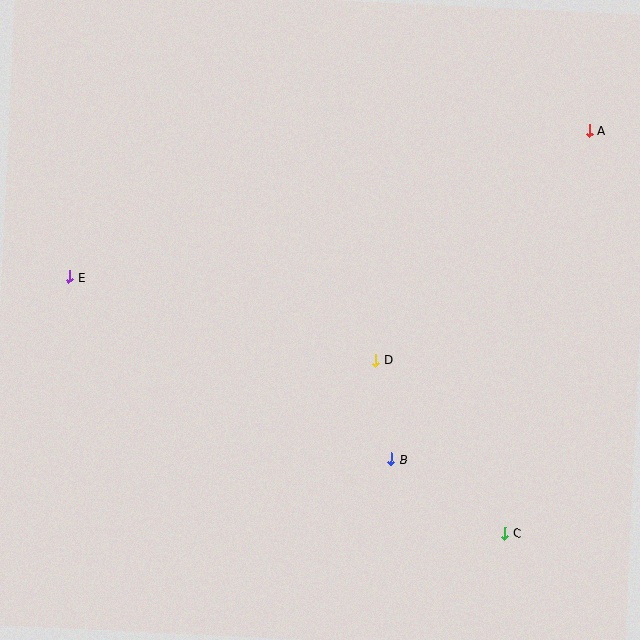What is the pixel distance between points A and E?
The distance between A and E is 540 pixels.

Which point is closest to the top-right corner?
Point A is closest to the top-right corner.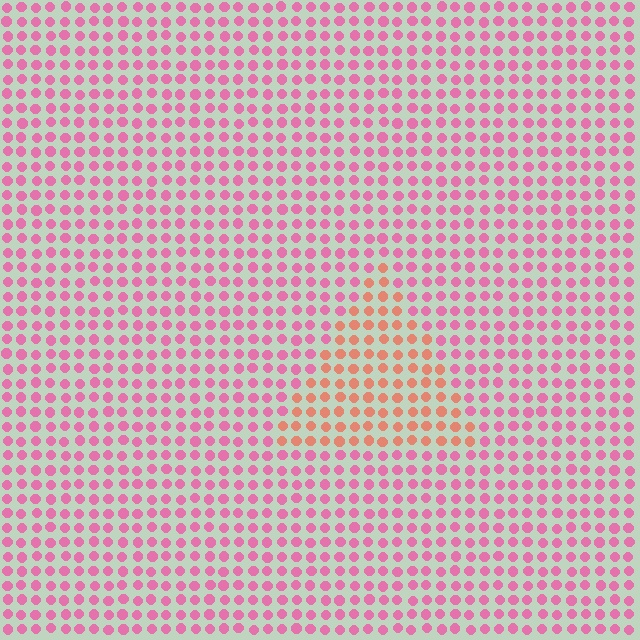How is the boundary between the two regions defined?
The boundary is defined purely by a slight shift in hue (about 40 degrees). Spacing, size, and orientation are identical on both sides.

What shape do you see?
I see a triangle.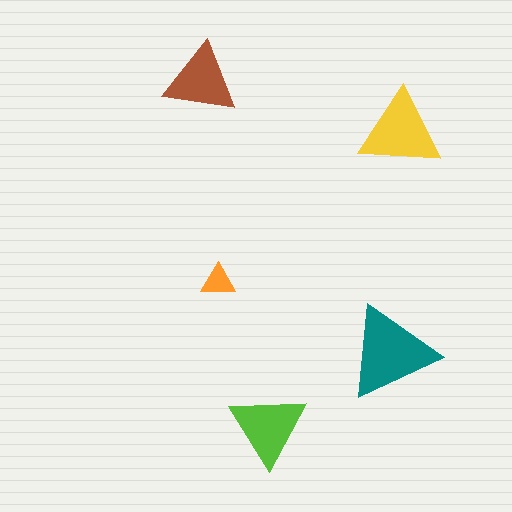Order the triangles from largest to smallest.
the teal one, the yellow one, the lime one, the brown one, the orange one.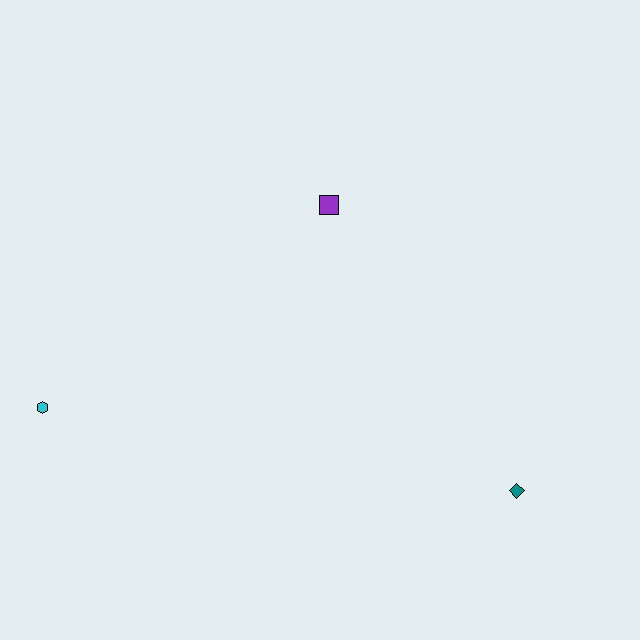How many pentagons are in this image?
There are no pentagons.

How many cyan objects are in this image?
There is 1 cyan object.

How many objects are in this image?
There are 3 objects.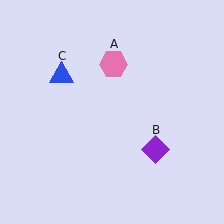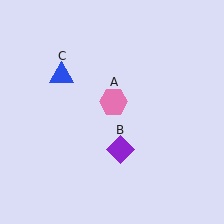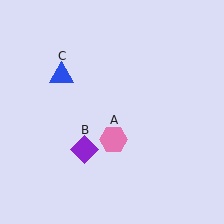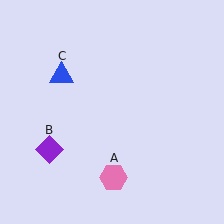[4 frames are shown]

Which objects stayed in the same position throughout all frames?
Blue triangle (object C) remained stationary.